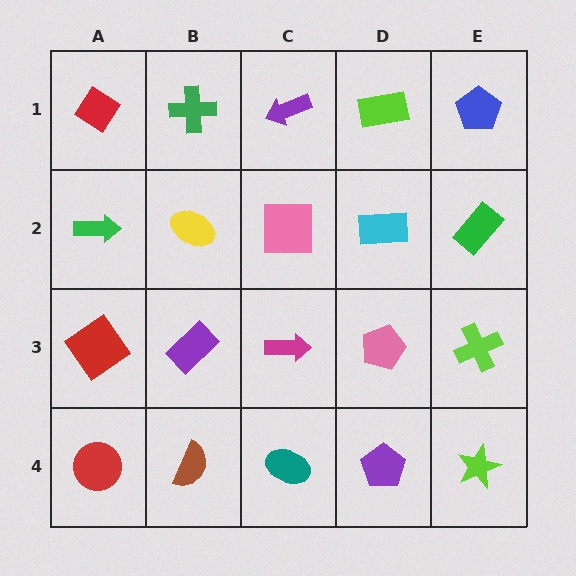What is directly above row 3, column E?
A green rectangle.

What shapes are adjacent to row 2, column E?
A blue pentagon (row 1, column E), a lime cross (row 3, column E), a cyan rectangle (row 2, column D).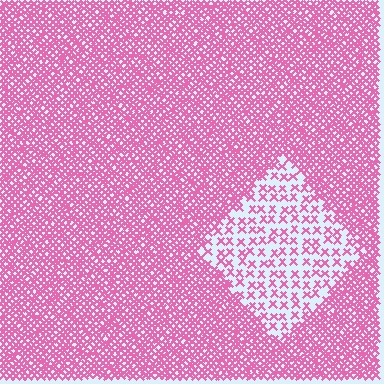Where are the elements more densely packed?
The elements are more densely packed outside the diamond boundary.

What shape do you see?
I see a diamond.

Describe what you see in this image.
The image contains small pink elements arranged at two different densities. A diamond-shaped region is visible where the elements are less densely packed than the surrounding area.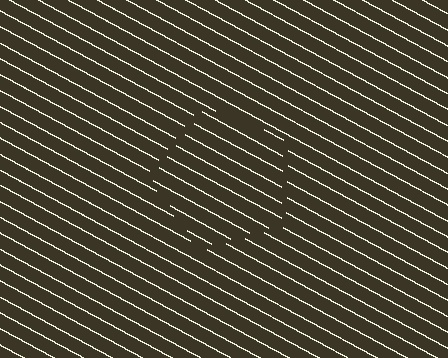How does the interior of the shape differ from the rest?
The interior of the shape contains the same grating, shifted by half a period — the contour is defined by the phase discontinuity where line-ends from the inner and outer gratings abut.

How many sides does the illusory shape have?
5 sides — the line-ends trace a pentagon.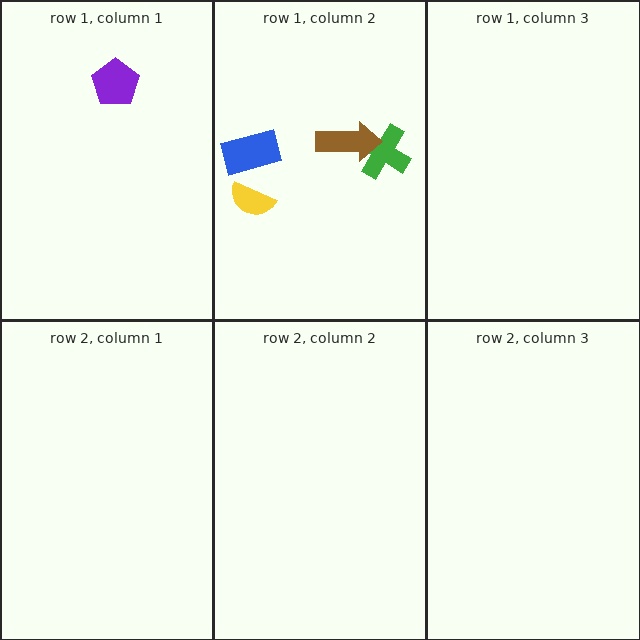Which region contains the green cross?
The row 1, column 2 region.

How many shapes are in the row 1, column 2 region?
4.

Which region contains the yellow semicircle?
The row 1, column 2 region.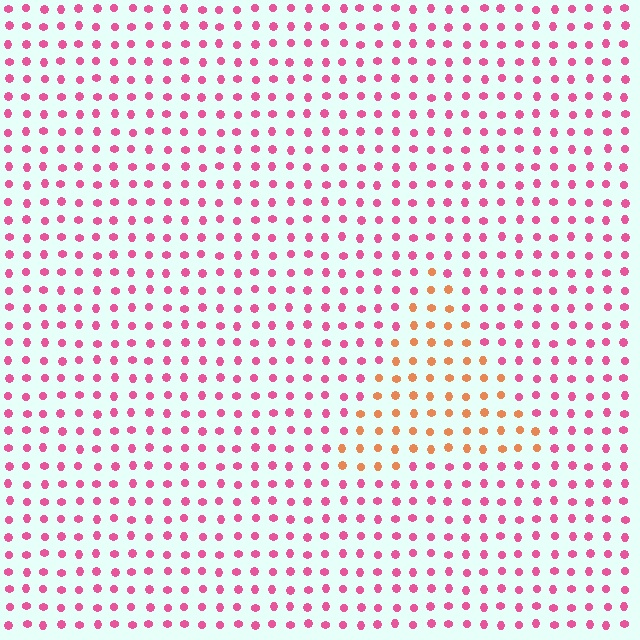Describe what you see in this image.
The image is filled with small pink elements in a uniform arrangement. A triangle-shaped region is visible where the elements are tinted to a slightly different hue, forming a subtle color boundary.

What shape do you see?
I see a triangle.